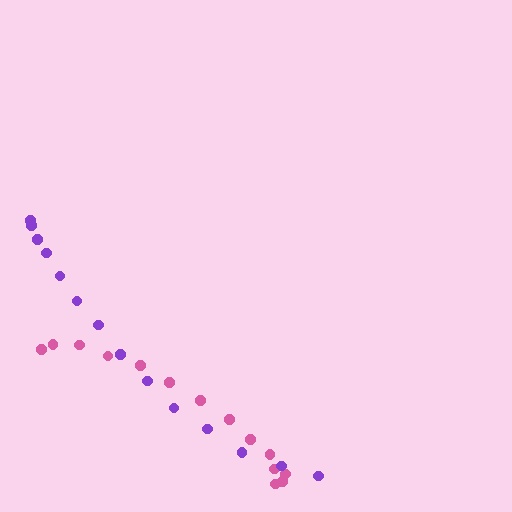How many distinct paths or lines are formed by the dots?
There are 2 distinct paths.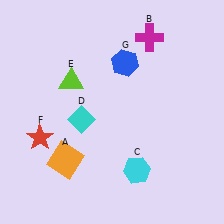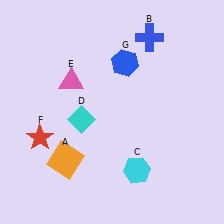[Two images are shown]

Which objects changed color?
B changed from magenta to blue. E changed from lime to pink.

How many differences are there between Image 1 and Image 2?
There are 2 differences between the two images.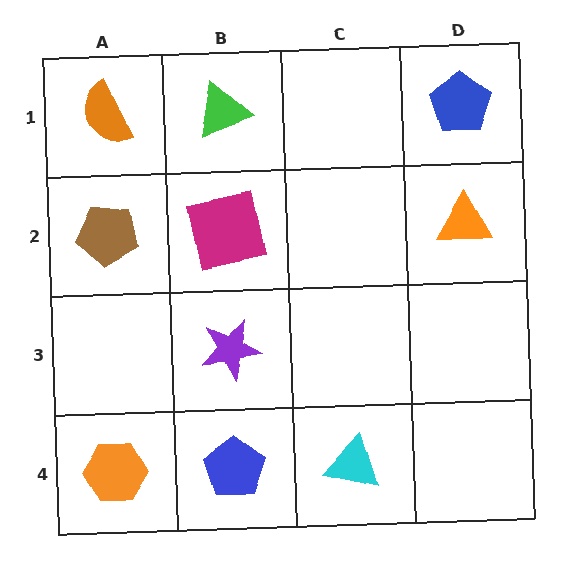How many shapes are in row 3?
1 shape.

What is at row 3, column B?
A purple star.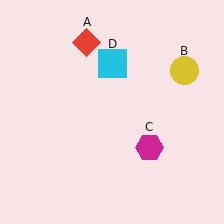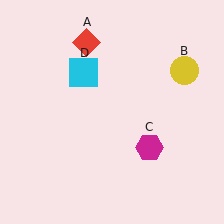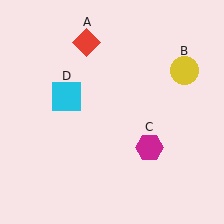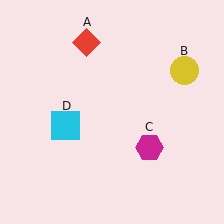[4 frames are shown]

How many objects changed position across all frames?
1 object changed position: cyan square (object D).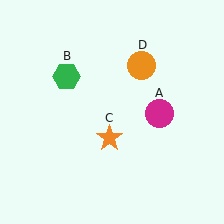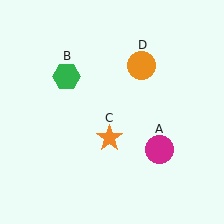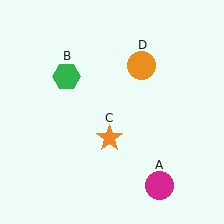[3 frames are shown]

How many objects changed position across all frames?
1 object changed position: magenta circle (object A).